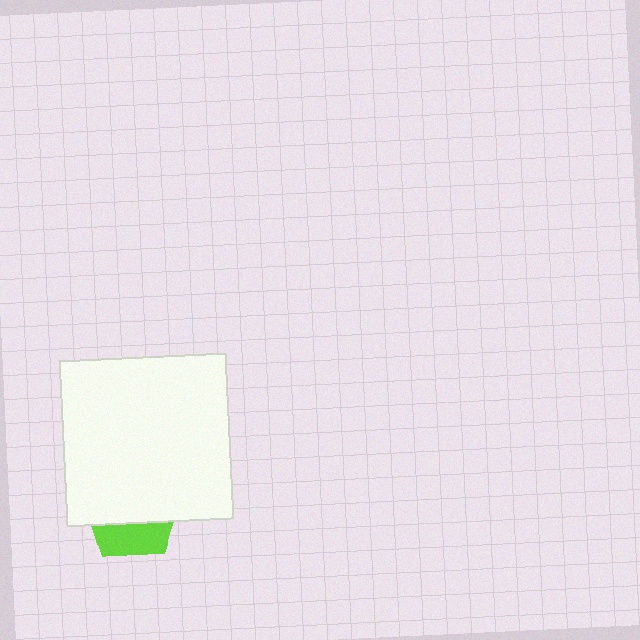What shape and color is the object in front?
The object in front is a white square.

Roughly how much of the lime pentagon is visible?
A small part of it is visible (roughly 33%).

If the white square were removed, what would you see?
You would see the complete lime pentagon.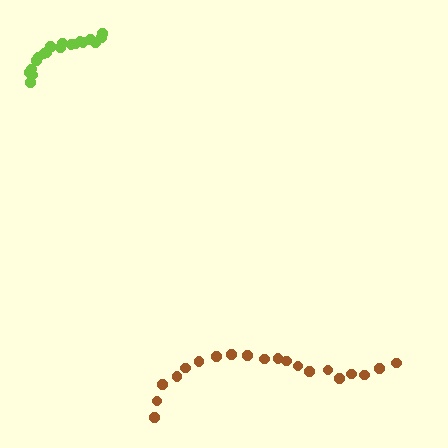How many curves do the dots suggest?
There are 2 distinct paths.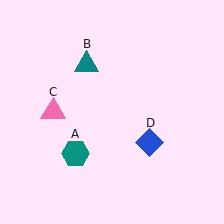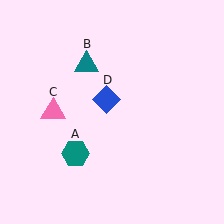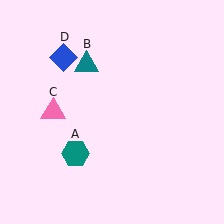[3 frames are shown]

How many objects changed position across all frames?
1 object changed position: blue diamond (object D).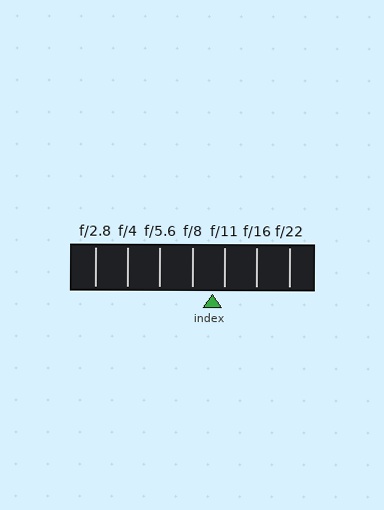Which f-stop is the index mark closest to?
The index mark is closest to f/11.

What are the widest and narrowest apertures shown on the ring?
The widest aperture shown is f/2.8 and the narrowest is f/22.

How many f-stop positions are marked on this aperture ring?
There are 7 f-stop positions marked.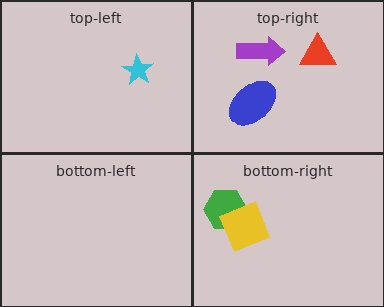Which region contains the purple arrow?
The top-right region.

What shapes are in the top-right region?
The purple arrow, the red triangle, the blue ellipse.